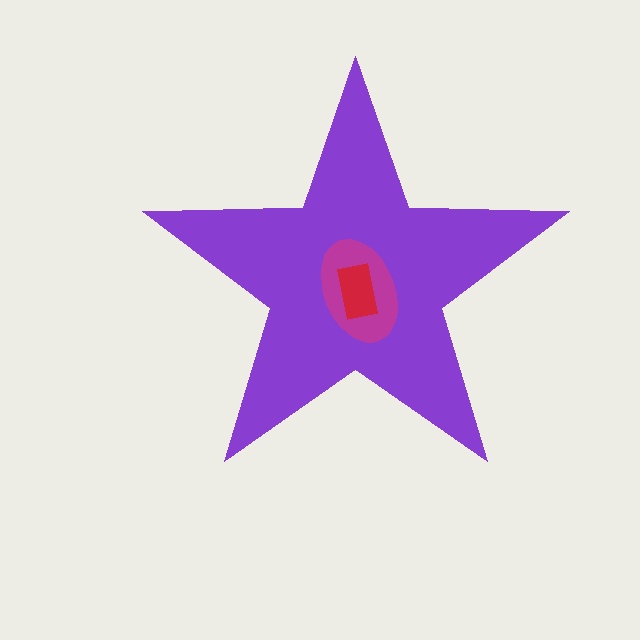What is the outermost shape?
The purple star.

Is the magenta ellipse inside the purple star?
Yes.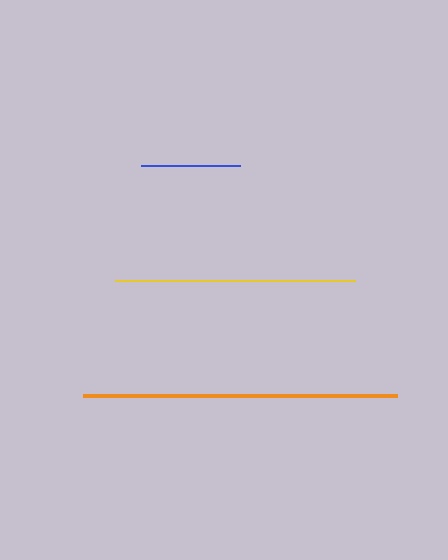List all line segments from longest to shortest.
From longest to shortest: orange, yellow, blue.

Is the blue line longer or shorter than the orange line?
The orange line is longer than the blue line.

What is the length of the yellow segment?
The yellow segment is approximately 240 pixels long.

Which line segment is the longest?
The orange line is the longest at approximately 315 pixels.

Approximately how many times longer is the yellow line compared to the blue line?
The yellow line is approximately 2.4 times the length of the blue line.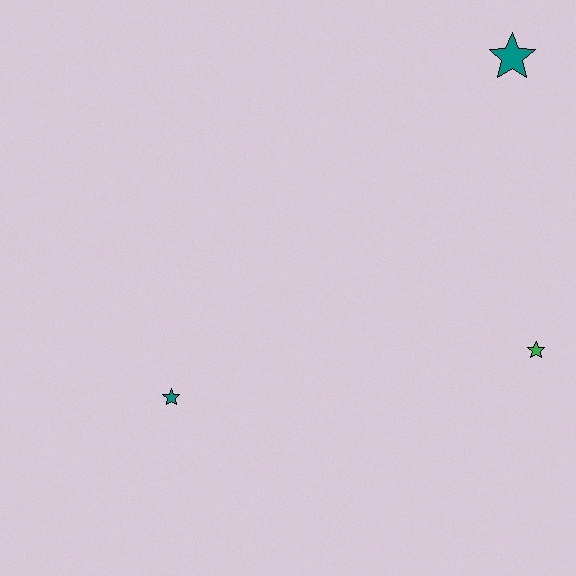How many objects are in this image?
There are 3 objects.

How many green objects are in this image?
There is 1 green object.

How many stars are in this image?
There are 3 stars.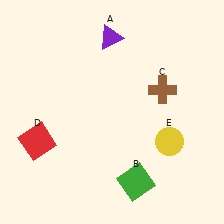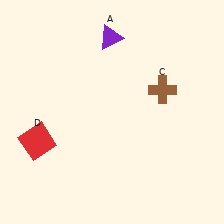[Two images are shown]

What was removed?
The green square (B), the yellow circle (E) were removed in Image 2.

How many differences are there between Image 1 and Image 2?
There are 2 differences between the two images.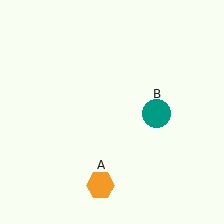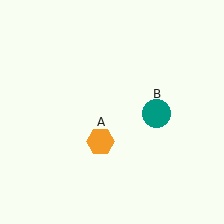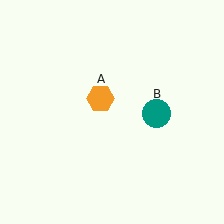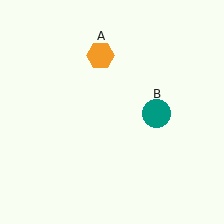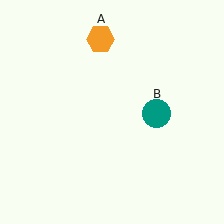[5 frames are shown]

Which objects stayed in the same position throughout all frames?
Teal circle (object B) remained stationary.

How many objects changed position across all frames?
1 object changed position: orange hexagon (object A).